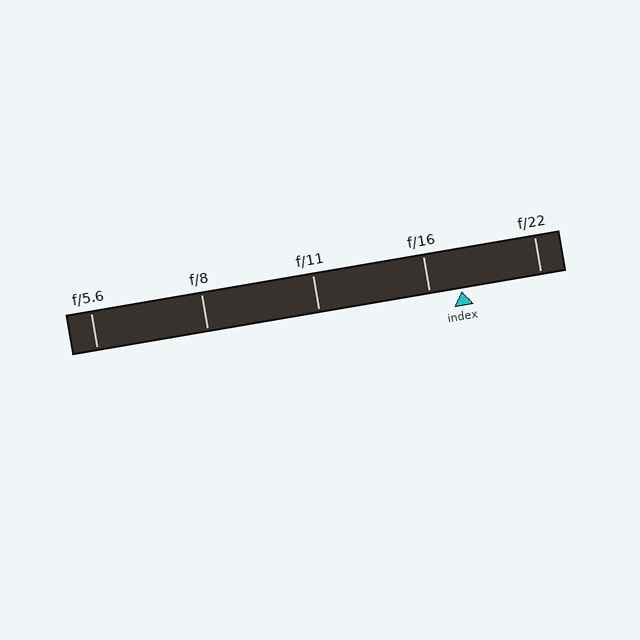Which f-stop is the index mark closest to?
The index mark is closest to f/16.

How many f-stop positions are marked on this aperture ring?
There are 5 f-stop positions marked.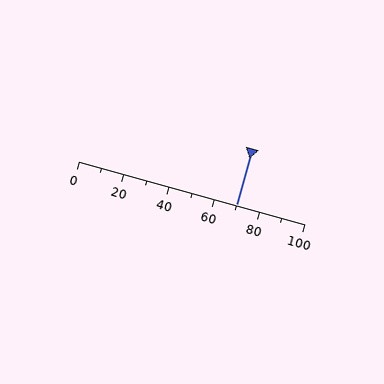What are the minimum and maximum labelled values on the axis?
The axis runs from 0 to 100.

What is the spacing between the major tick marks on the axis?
The major ticks are spaced 20 apart.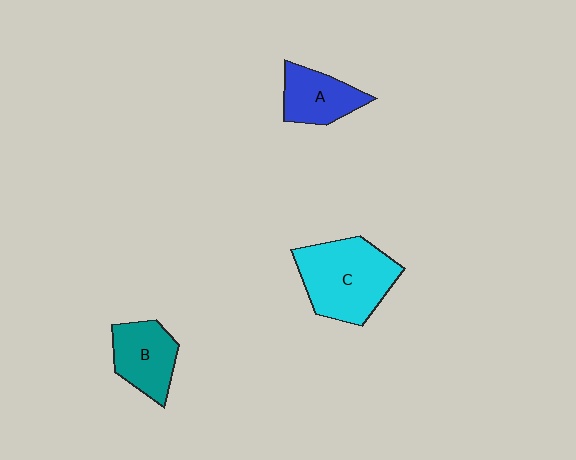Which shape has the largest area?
Shape C (cyan).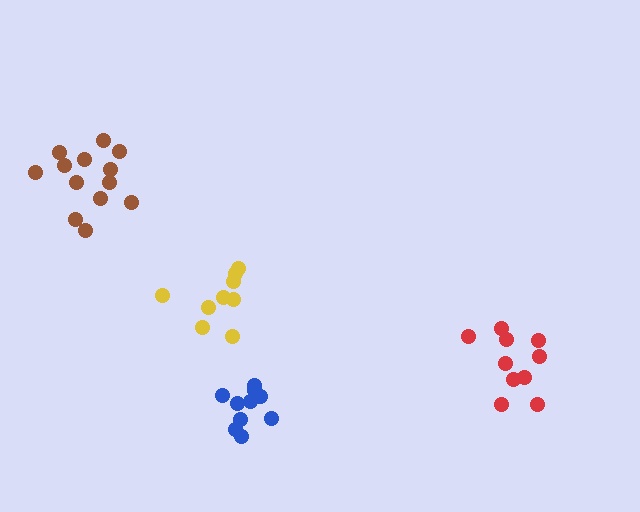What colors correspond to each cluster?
The clusters are colored: red, blue, yellow, brown.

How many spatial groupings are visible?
There are 4 spatial groupings.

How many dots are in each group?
Group 1: 10 dots, Group 2: 10 dots, Group 3: 9 dots, Group 4: 13 dots (42 total).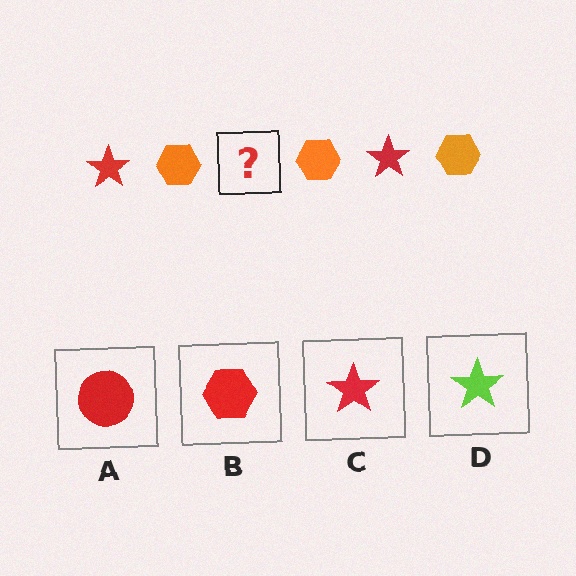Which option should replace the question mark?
Option C.